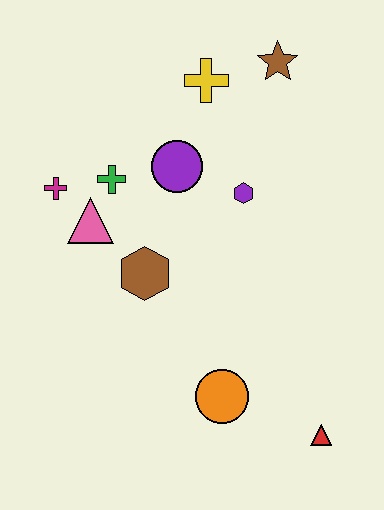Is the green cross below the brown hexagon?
No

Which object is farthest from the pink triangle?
The red triangle is farthest from the pink triangle.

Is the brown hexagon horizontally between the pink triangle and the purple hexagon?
Yes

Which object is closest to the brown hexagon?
The pink triangle is closest to the brown hexagon.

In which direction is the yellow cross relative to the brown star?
The yellow cross is to the left of the brown star.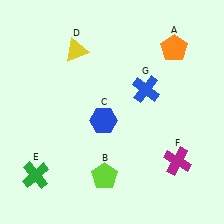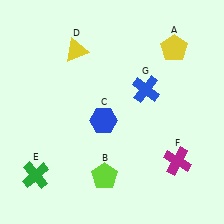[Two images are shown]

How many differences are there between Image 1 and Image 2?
There is 1 difference between the two images.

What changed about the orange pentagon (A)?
In Image 1, A is orange. In Image 2, it changed to yellow.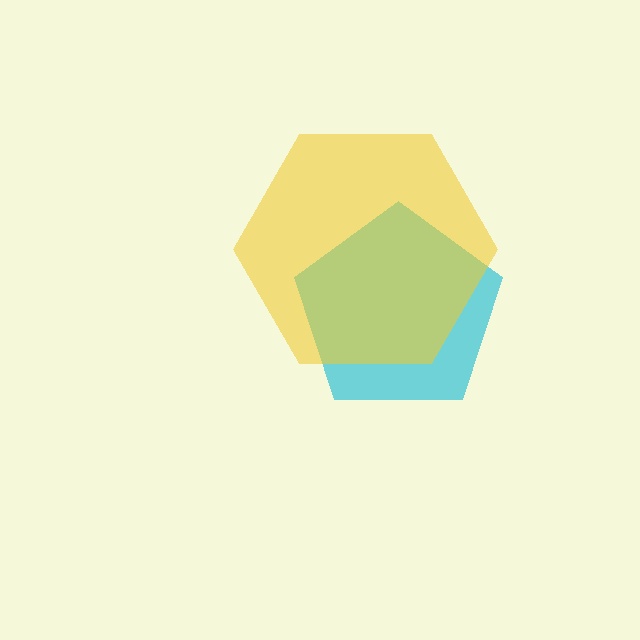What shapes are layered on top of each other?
The layered shapes are: a cyan pentagon, a yellow hexagon.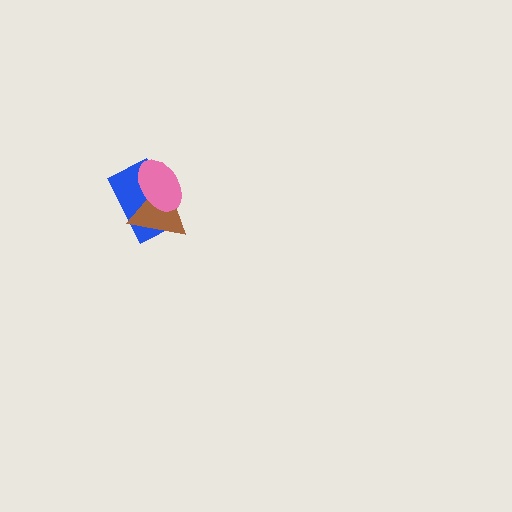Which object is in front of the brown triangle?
The pink ellipse is in front of the brown triangle.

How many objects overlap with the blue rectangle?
2 objects overlap with the blue rectangle.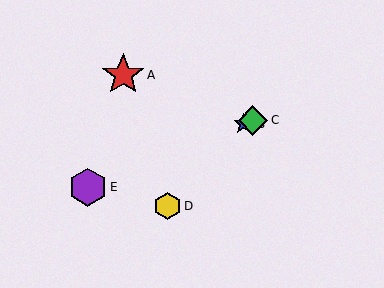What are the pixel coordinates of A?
Object A is at (123, 75).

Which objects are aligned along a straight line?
Objects B, C, E are aligned along a straight line.